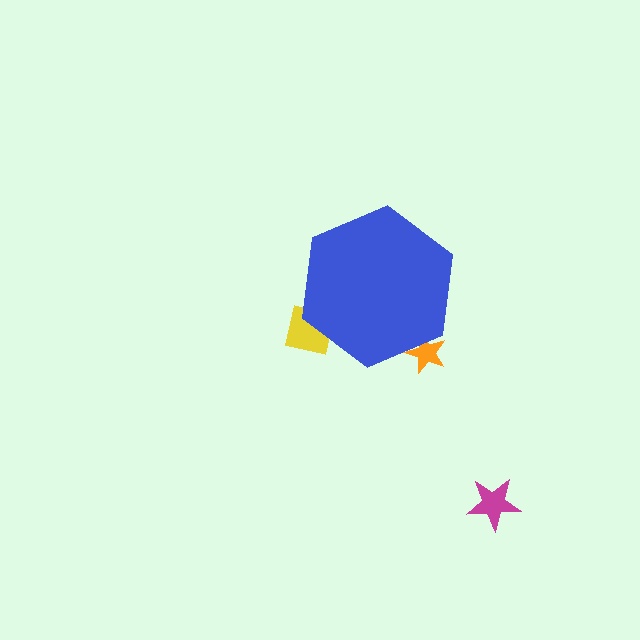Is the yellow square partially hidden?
Yes, the yellow square is partially hidden behind the blue hexagon.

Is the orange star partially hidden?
Yes, the orange star is partially hidden behind the blue hexagon.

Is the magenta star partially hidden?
No, the magenta star is fully visible.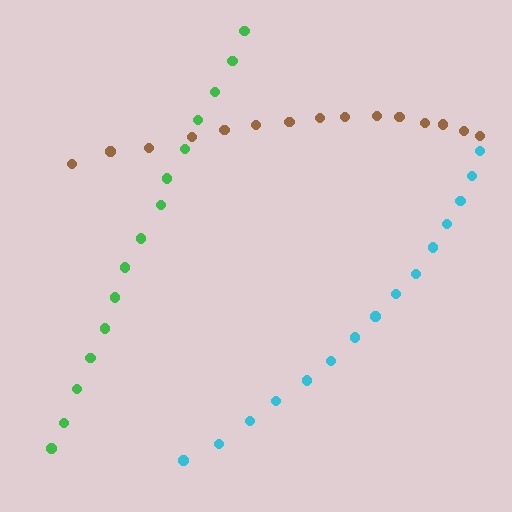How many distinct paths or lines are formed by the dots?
There are 3 distinct paths.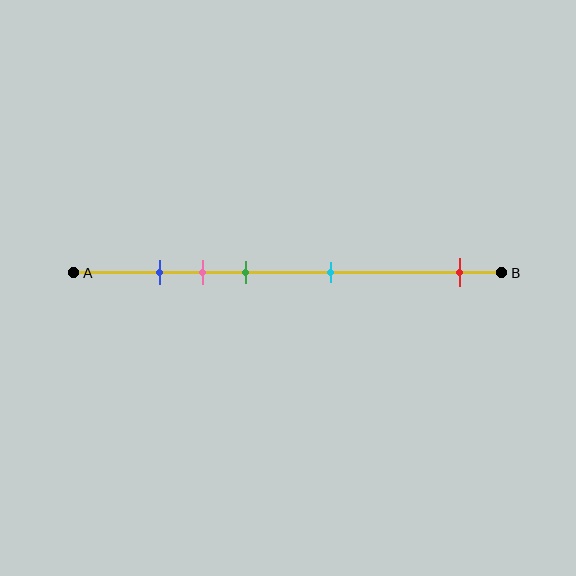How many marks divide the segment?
There are 5 marks dividing the segment.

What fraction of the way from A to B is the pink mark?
The pink mark is approximately 30% (0.3) of the way from A to B.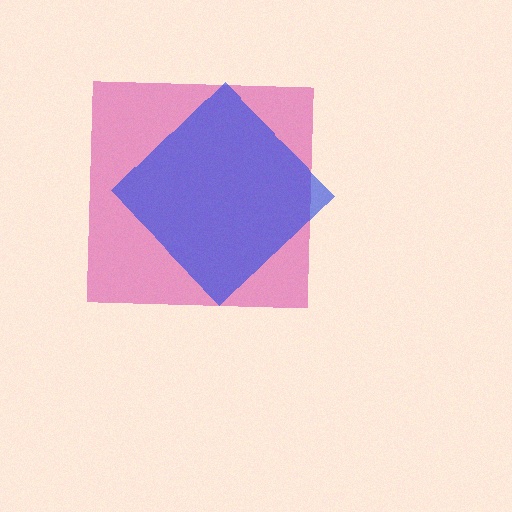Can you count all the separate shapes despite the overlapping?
Yes, there are 2 separate shapes.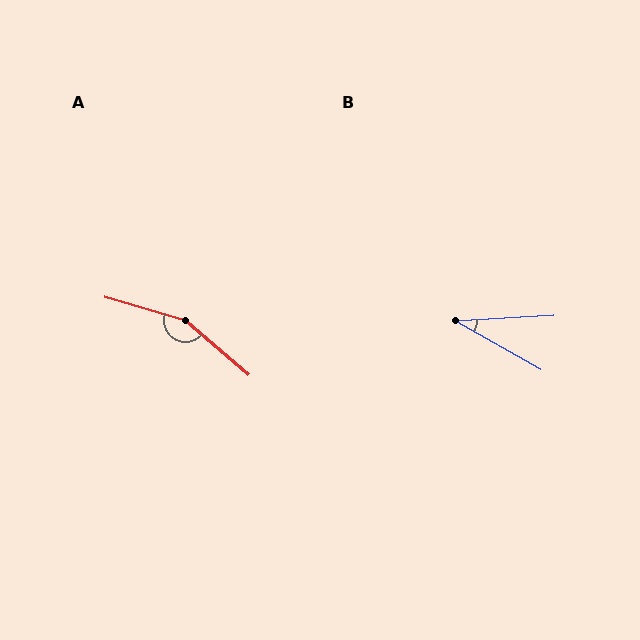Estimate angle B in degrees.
Approximately 33 degrees.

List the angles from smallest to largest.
B (33°), A (155°).